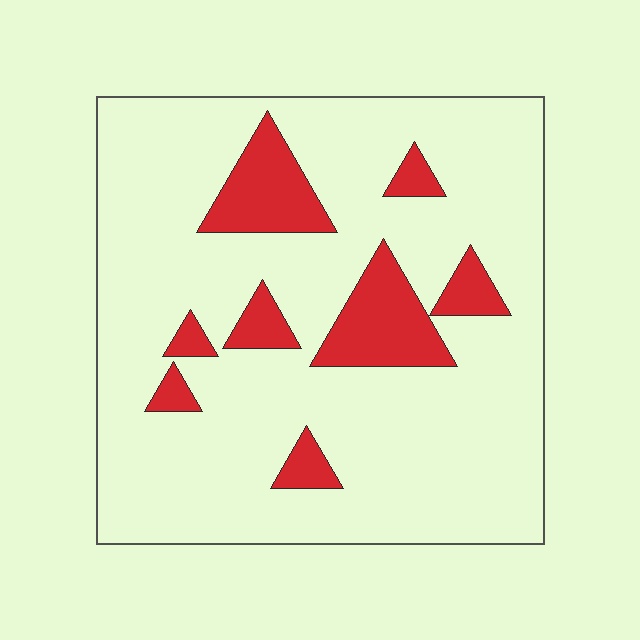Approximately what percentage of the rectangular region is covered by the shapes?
Approximately 15%.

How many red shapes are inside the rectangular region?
8.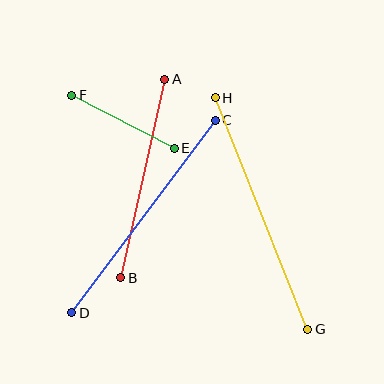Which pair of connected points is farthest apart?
Points G and H are farthest apart.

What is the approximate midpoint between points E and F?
The midpoint is at approximately (123, 122) pixels.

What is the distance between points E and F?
The distance is approximately 116 pixels.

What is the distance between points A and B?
The distance is approximately 203 pixels.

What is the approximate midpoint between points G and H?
The midpoint is at approximately (261, 214) pixels.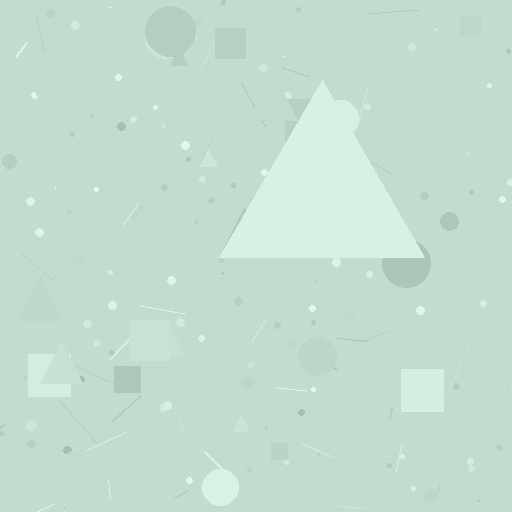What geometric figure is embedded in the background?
A triangle is embedded in the background.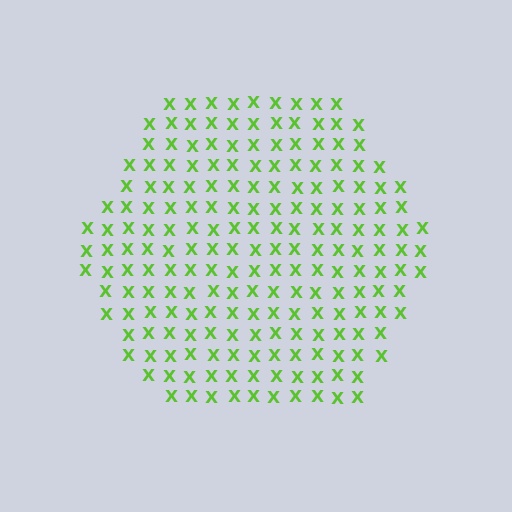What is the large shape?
The large shape is a hexagon.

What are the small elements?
The small elements are letter X's.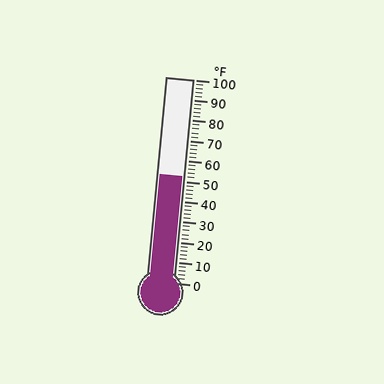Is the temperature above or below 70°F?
The temperature is below 70°F.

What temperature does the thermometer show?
The thermometer shows approximately 52°F.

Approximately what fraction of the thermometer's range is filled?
The thermometer is filled to approximately 50% of its range.